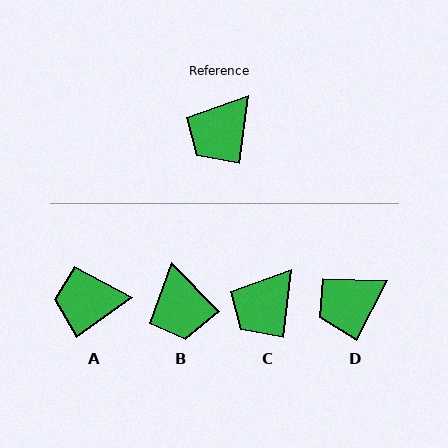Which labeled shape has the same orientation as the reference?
C.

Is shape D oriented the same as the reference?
No, it is off by about 21 degrees.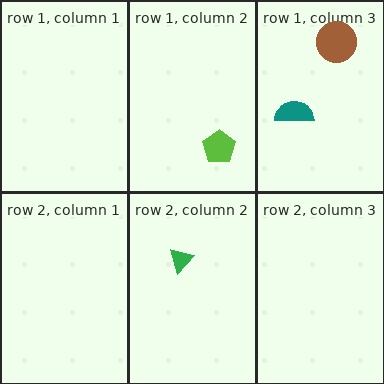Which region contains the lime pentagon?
The row 1, column 2 region.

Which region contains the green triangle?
The row 2, column 2 region.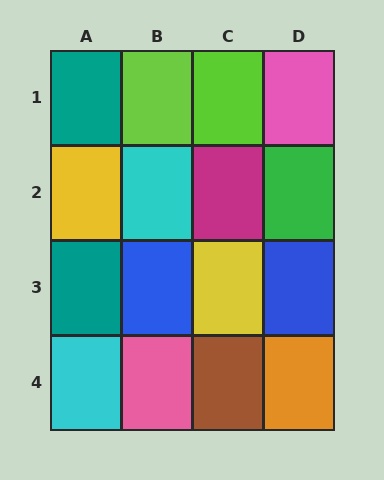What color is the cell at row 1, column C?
Lime.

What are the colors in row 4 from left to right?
Cyan, pink, brown, orange.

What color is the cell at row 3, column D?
Blue.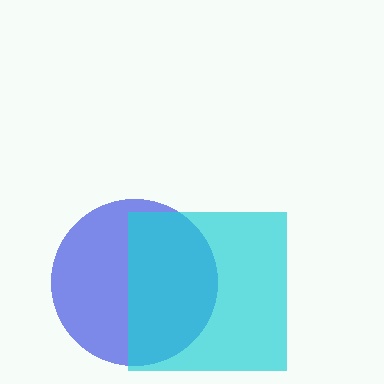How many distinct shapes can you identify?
There are 2 distinct shapes: a blue circle, a cyan square.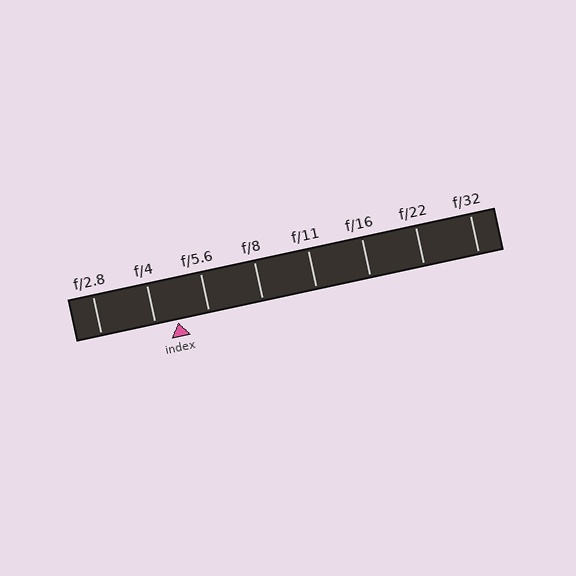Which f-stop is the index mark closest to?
The index mark is closest to f/4.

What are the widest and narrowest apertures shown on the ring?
The widest aperture shown is f/2.8 and the narrowest is f/32.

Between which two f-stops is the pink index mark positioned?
The index mark is between f/4 and f/5.6.